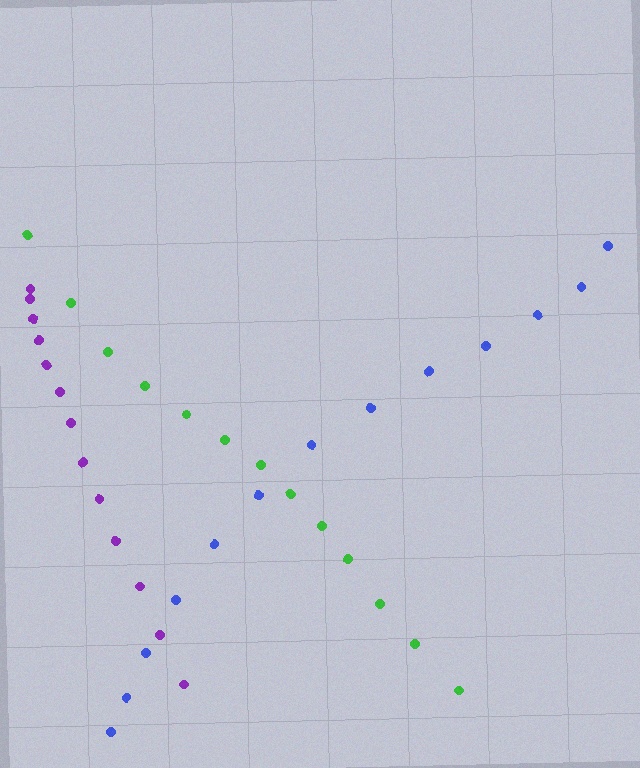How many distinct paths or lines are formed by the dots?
There are 3 distinct paths.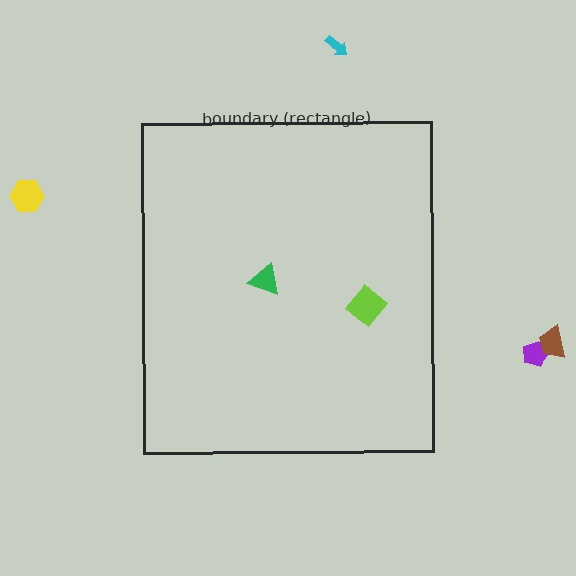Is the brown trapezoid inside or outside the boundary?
Outside.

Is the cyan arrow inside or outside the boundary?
Outside.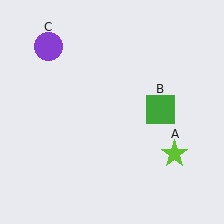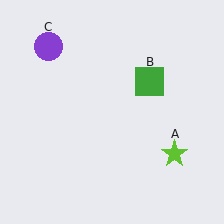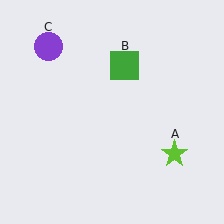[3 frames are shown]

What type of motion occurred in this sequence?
The green square (object B) rotated counterclockwise around the center of the scene.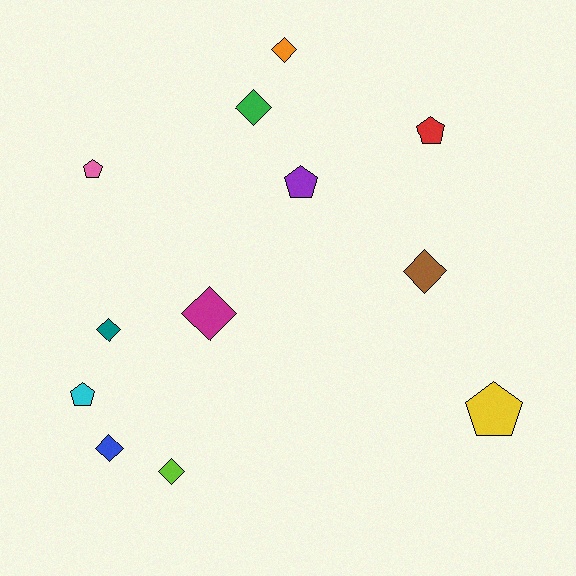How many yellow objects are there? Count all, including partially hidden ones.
There is 1 yellow object.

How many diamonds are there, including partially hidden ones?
There are 7 diamonds.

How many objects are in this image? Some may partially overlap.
There are 12 objects.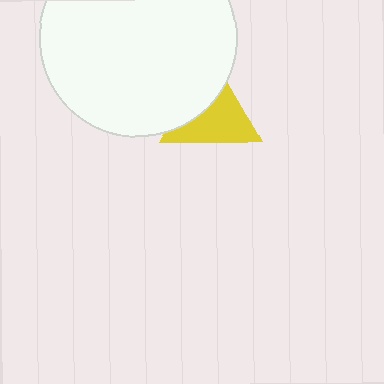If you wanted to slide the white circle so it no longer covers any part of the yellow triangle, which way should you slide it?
Slide it toward the upper-left — that is the most direct way to separate the two shapes.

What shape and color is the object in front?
The object in front is a white circle.